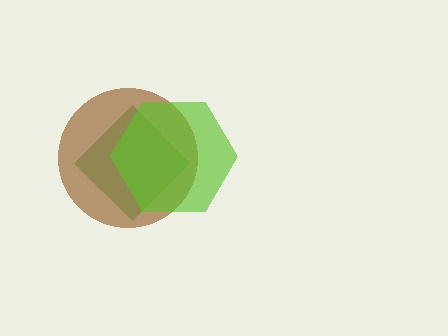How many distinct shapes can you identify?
There are 3 distinct shapes: a green diamond, a brown circle, a lime hexagon.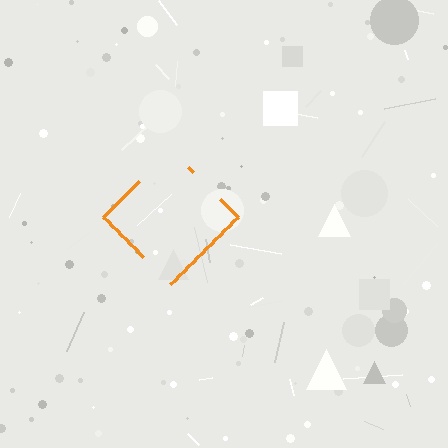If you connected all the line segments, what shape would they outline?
They would outline a diamond.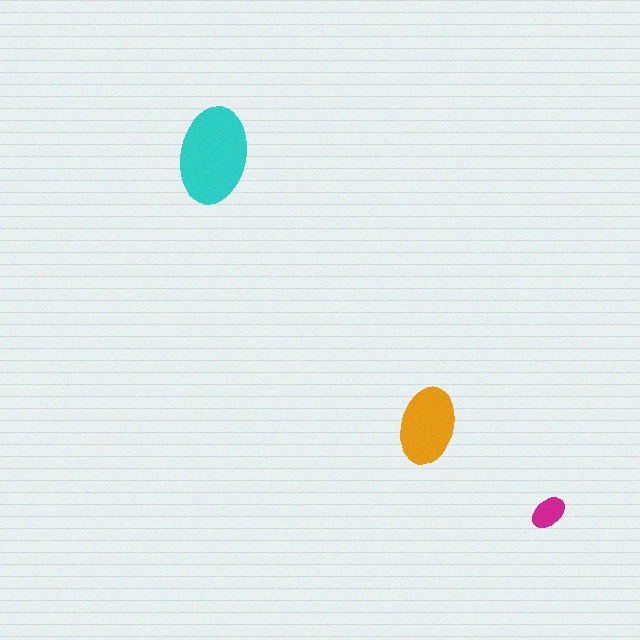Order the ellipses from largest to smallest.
the cyan one, the orange one, the magenta one.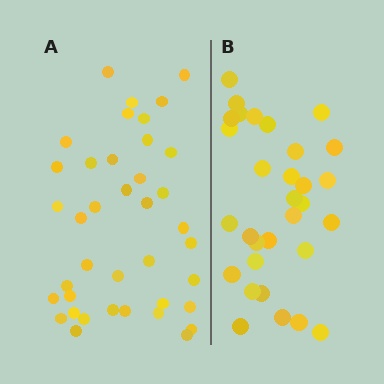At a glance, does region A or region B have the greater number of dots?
Region A (the left region) has more dots.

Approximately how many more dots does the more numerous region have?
Region A has roughly 8 or so more dots than region B.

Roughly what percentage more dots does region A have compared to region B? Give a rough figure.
About 25% more.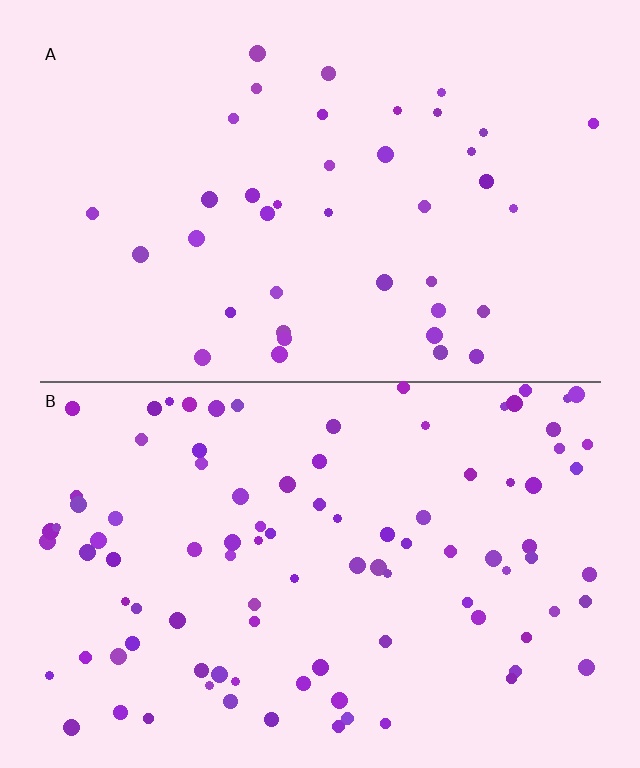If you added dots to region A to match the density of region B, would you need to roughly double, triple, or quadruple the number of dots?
Approximately double.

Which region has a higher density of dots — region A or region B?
B (the bottom).